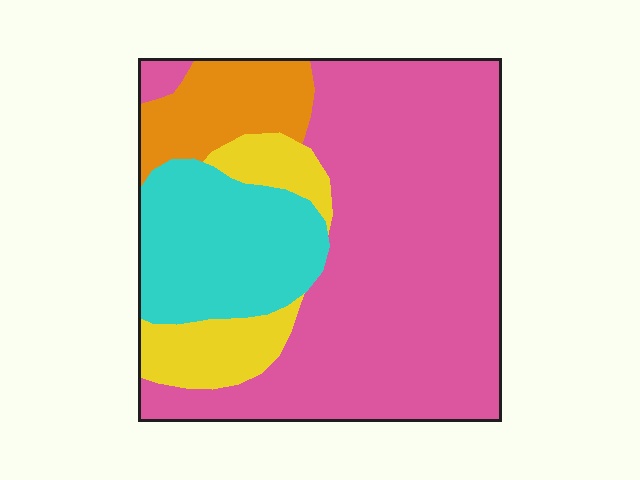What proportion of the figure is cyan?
Cyan takes up about one fifth (1/5) of the figure.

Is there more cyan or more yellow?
Cyan.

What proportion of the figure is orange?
Orange covers 11% of the figure.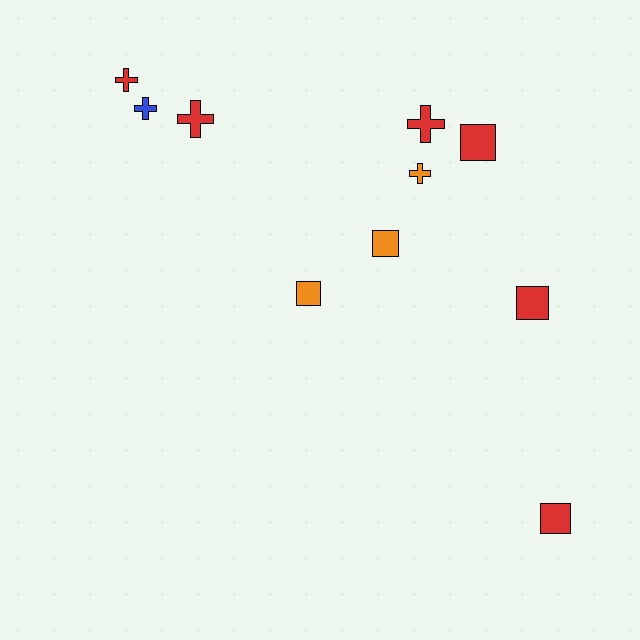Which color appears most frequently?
Red, with 6 objects.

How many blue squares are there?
There are no blue squares.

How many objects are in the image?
There are 10 objects.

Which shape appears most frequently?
Square, with 5 objects.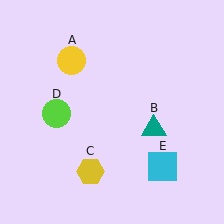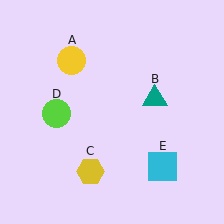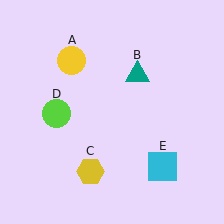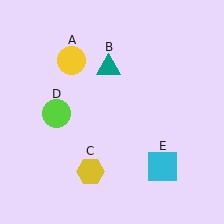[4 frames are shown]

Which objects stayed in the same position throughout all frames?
Yellow circle (object A) and yellow hexagon (object C) and lime circle (object D) and cyan square (object E) remained stationary.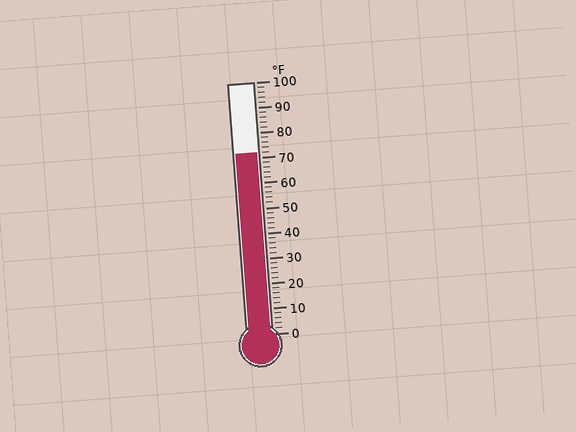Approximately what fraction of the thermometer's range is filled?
The thermometer is filled to approximately 70% of its range.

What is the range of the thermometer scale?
The thermometer scale ranges from 0°F to 100°F.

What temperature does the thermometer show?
The thermometer shows approximately 72°F.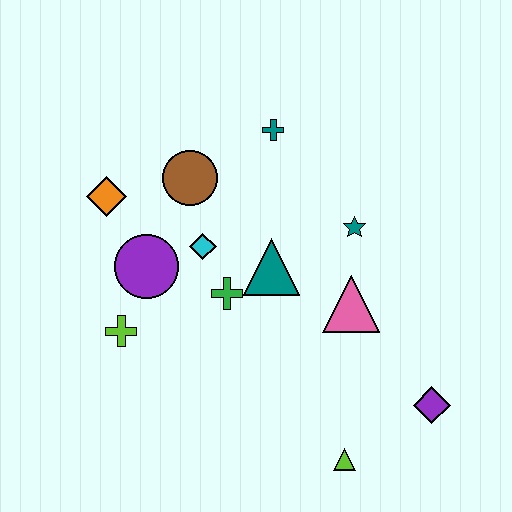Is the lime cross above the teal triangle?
No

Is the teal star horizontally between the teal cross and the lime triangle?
No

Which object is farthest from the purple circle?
The purple diamond is farthest from the purple circle.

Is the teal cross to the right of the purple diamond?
No